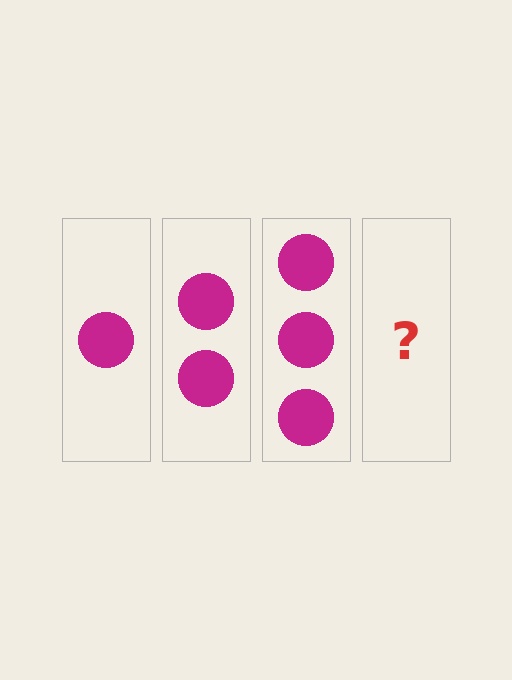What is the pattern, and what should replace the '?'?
The pattern is that each step adds one more circle. The '?' should be 4 circles.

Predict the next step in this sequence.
The next step is 4 circles.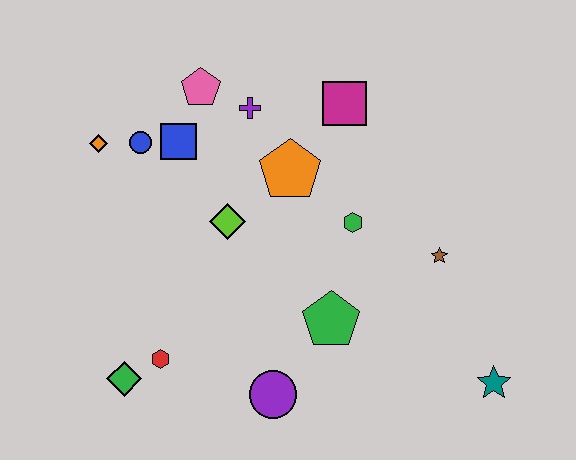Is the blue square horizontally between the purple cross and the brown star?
No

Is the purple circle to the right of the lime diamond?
Yes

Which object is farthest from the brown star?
The orange diamond is farthest from the brown star.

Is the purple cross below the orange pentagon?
No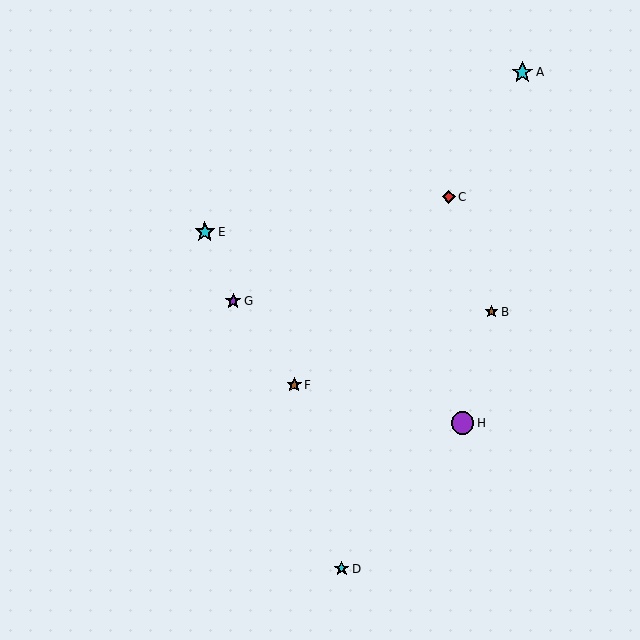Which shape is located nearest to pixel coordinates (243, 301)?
The purple star (labeled G) at (233, 301) is nearest to that location.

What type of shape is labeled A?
Shape A is a cyan star.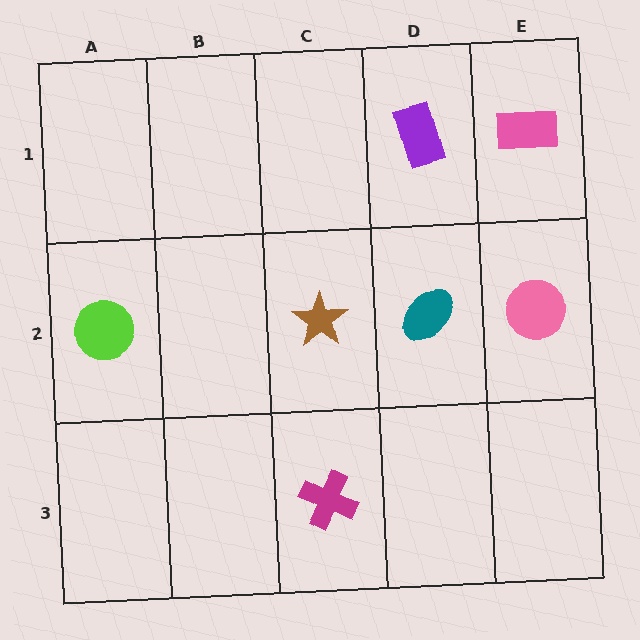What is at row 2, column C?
A brown star.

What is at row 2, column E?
A pink circle.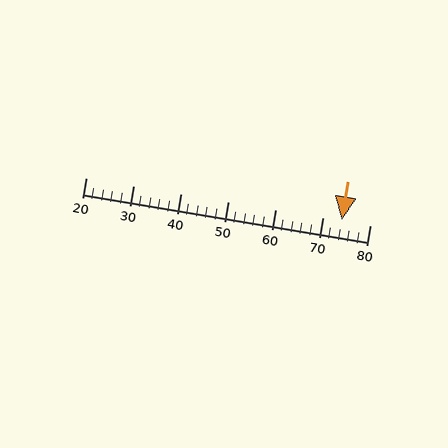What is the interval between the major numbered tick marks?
The major tick marks are spaced 10 units apart.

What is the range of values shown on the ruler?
The ruler shows values from 20 to 80.